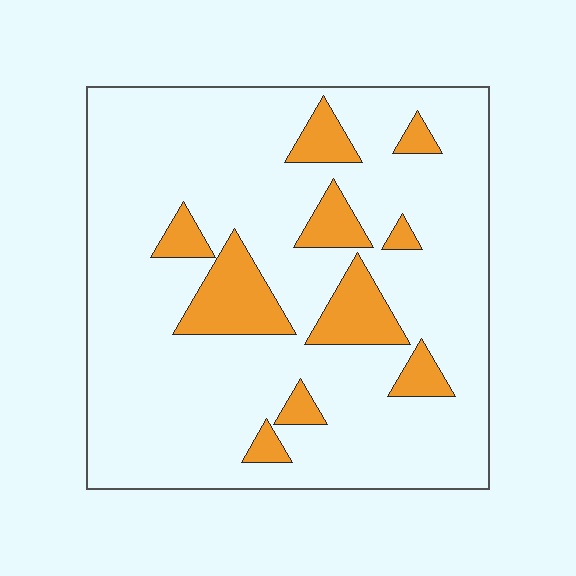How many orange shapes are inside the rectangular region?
10.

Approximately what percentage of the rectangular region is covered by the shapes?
Approximately 15%.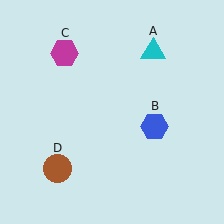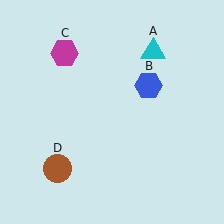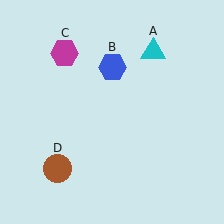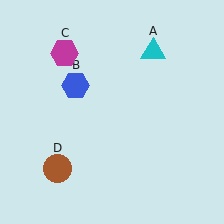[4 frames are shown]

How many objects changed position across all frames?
1 object changed position: blue hexagon (object B).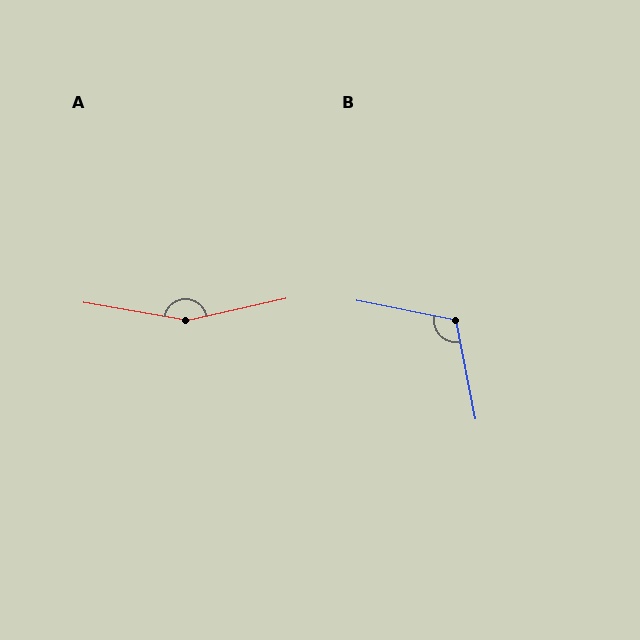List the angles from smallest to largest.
B (112°), A (158°).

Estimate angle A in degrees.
Approximately 158 degrees.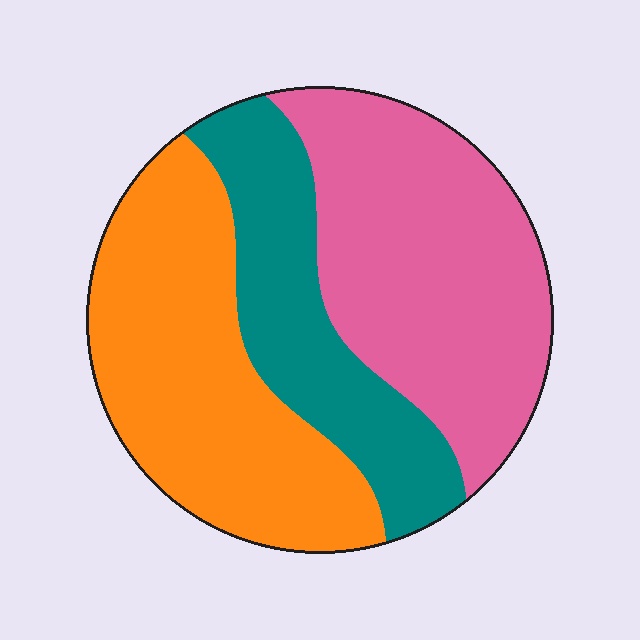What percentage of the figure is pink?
Pink takes up about two fifths (2/5) of the figure.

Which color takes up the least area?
Teal, at roughly 25%.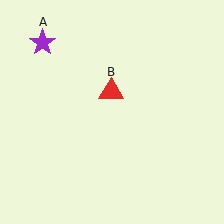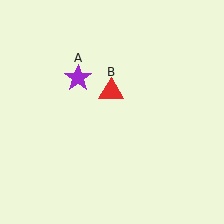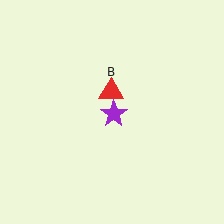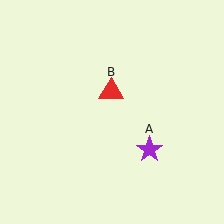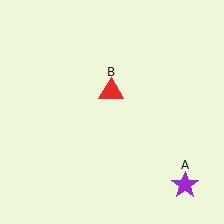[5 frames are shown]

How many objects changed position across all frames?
1 object changed position: purple star (object A).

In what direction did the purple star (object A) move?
The purple star (object A) moved down and to the right.